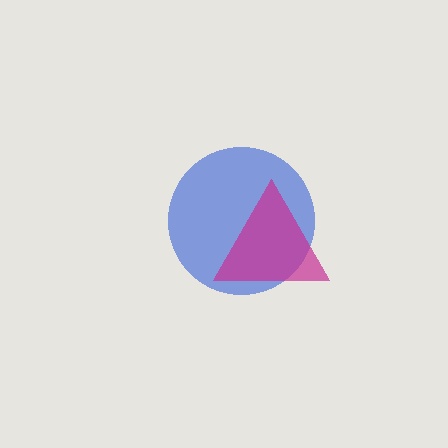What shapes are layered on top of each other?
The layered shapes are: a blue circle, a magenta triangle.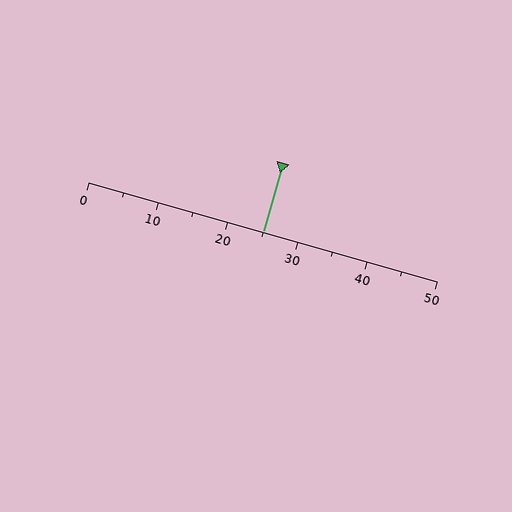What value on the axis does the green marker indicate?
The marker indicates approximately 25.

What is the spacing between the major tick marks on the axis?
The major ticks are spaced 10 apart.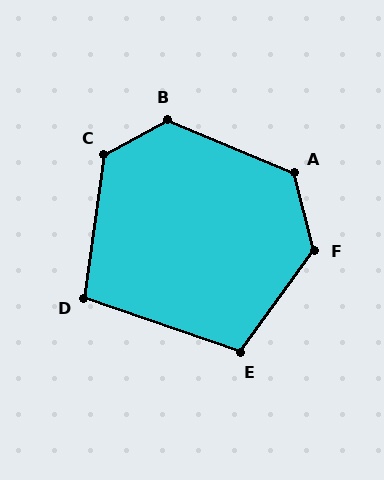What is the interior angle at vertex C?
Approximately 127 degrees (obtuse).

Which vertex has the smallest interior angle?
D, at approximately 101 degrees.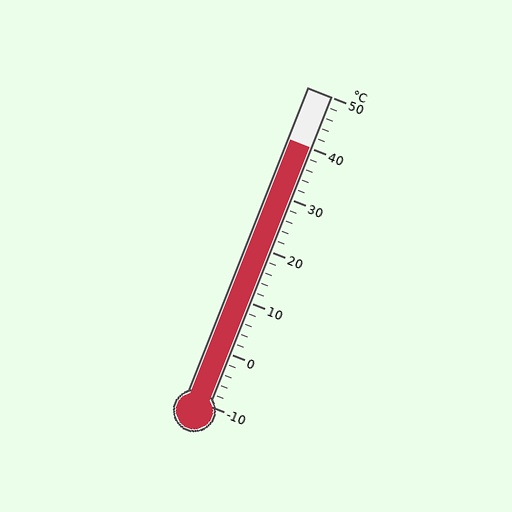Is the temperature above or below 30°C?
The temperature is above 30°C.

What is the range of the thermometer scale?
The thermometer scale ranges from -10°C to 50°C.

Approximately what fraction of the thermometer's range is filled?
The thermometer is filled to approximately 85% of its range.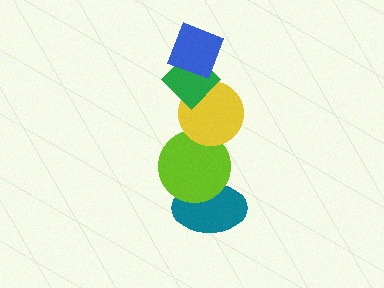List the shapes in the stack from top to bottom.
From top to bottom: the blue diamond, the green diamond, the yellow circle, the lime circle, the teal ellipse.